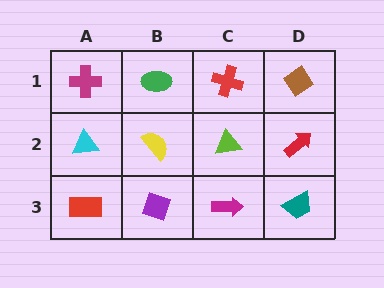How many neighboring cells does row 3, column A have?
2.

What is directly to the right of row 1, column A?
A green ellipse.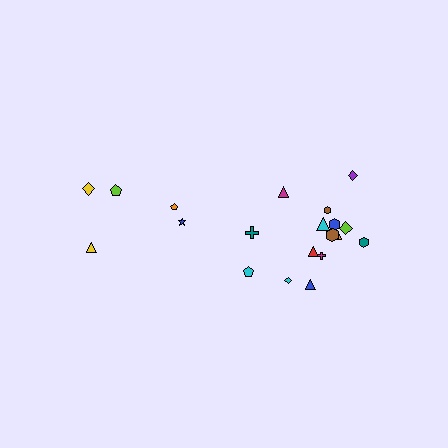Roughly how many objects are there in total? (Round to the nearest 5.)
Roughly 20 objects in total.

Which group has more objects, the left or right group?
The right group.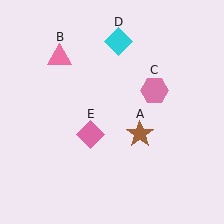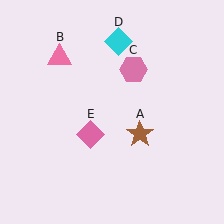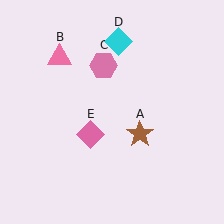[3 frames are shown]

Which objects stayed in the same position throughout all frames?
Brown star (object A) and pink triangle (object B) and cyan diamond (object D) and pink diamond (object E) remained stationary.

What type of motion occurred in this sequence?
The pink hexagon (object C) rotated counterclockwise around the center of the scene.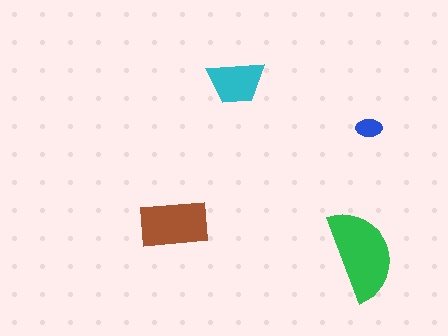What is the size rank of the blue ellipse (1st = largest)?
4th.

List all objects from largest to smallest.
The green semicircle, the brown rectangle, the cyan trapezoid, the blue ellipse.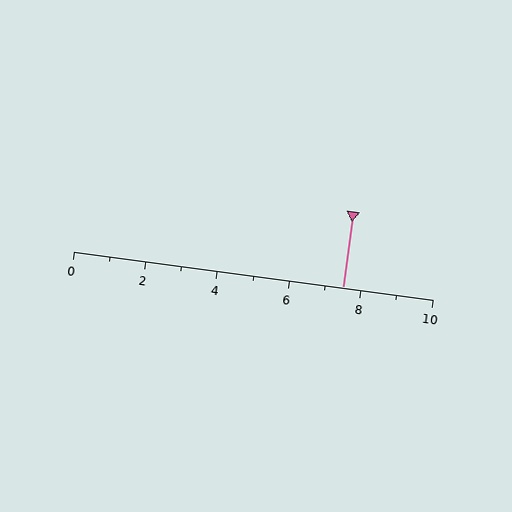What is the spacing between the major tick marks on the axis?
The major ticks are spaced 2 apart.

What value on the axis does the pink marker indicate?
The marker indicates approximately 7.5.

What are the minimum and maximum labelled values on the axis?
The axis runs from 0 to 10.